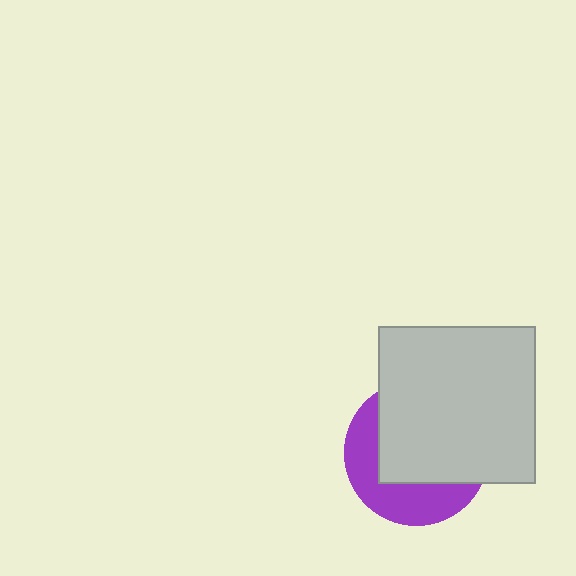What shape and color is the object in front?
The object in front is a light gray square.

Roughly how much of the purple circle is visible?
A small part of it is visible (roughly 39%).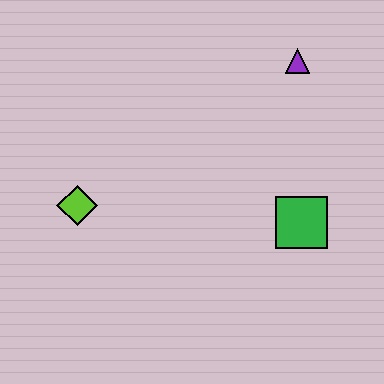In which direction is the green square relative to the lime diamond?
The green square is to the right of the lime diamond.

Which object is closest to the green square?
The purple triangle is closest to the green square.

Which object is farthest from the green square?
The lime diamond is farthest from the green square.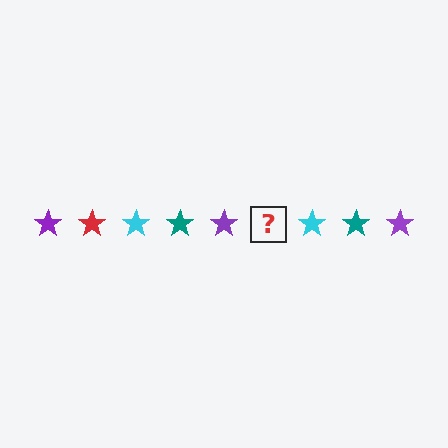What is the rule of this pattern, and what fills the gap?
The rule is that the pattern cycles through purple, red, cyan, teal stars. The gap should be filled with a red star.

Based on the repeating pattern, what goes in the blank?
The blank should be a red star.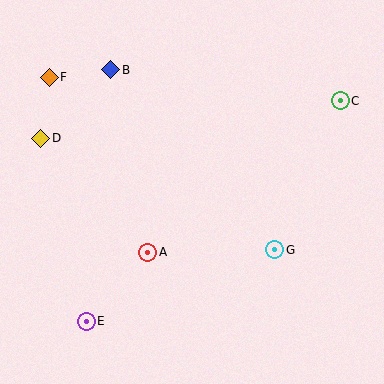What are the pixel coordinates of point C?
Point C is at (340, 101).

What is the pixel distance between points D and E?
The distance between D and E is 189 pixels.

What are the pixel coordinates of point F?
Point F is at (49, 77).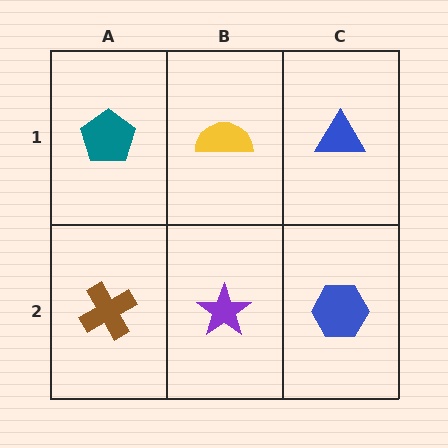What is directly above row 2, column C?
A blue triangle.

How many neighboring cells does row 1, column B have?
3.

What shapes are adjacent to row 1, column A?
A brown cross (row 2, column A), a yellow semicircle (row 1, column B).